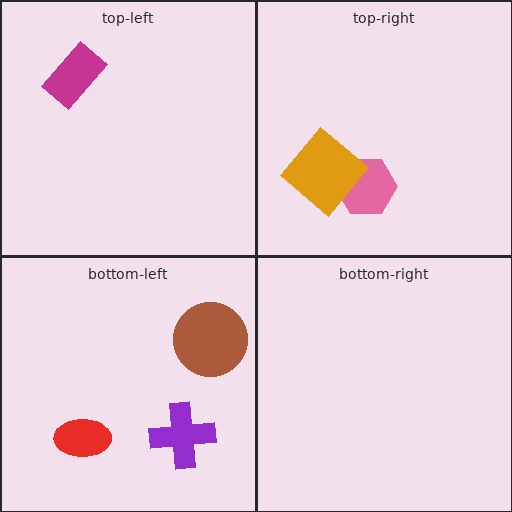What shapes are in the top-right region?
The pink hexagon, the orange diamond.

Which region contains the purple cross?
The bottom-left region.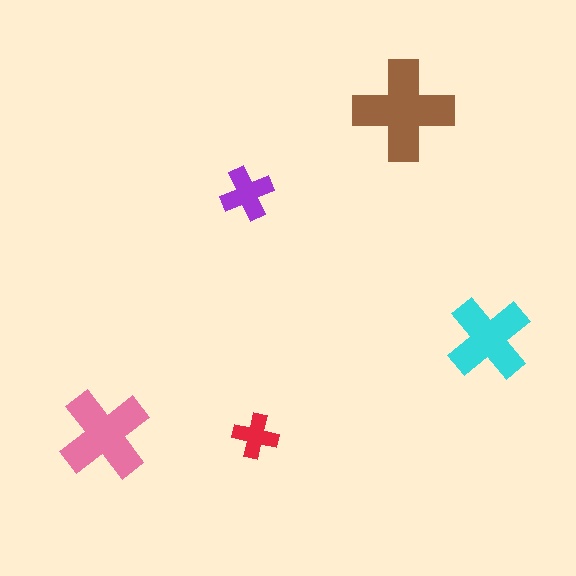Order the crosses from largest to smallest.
the brown one, the pink one, the cyan one, the purple one, the red one.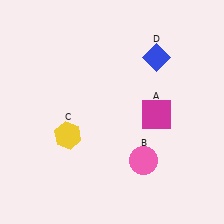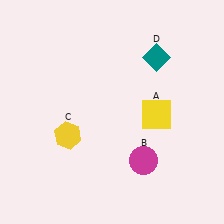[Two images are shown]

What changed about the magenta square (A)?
In Image 1, A is magenta. In Image 2, it changed to yellow.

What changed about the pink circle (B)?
In Image 1, B is pink. In Image 2, it changed to magenta.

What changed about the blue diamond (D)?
In Image 1, D is blue. In Image 2, it changed to teal.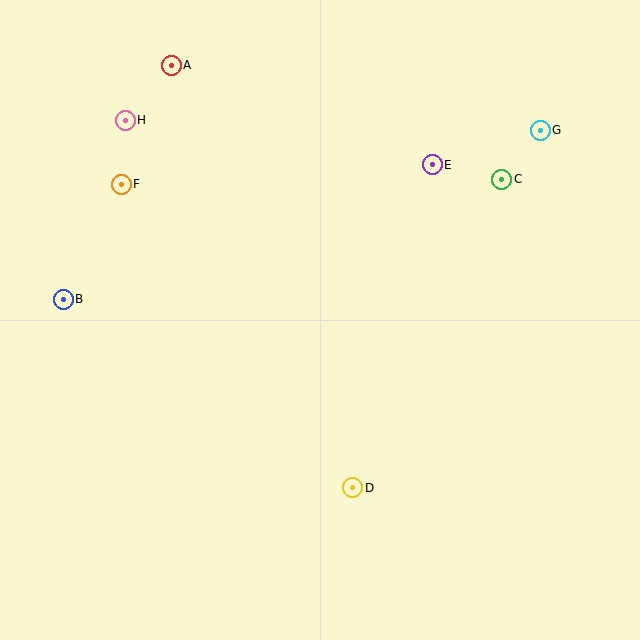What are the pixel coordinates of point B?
Point B is at (63, 299).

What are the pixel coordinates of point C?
Point C is at (502, 179).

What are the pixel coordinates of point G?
Point G is at (540, 130).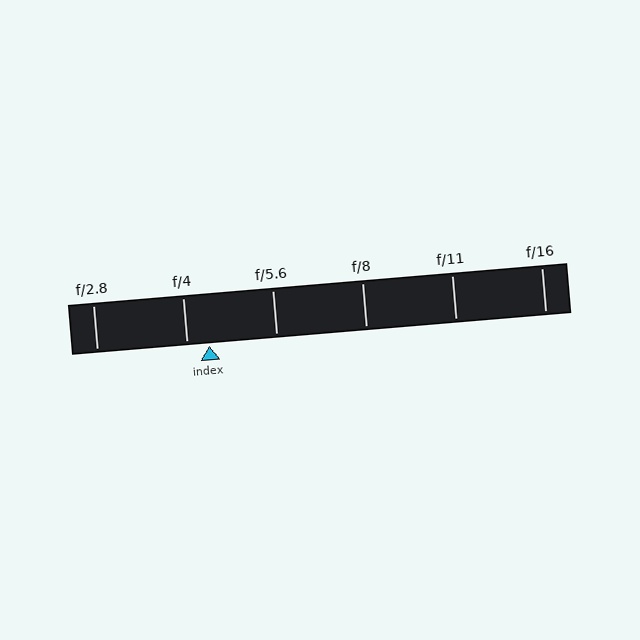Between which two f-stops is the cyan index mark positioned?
The index mark is between f/4 and f/5.6.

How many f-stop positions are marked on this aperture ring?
There are 6 f-stop positions marked.